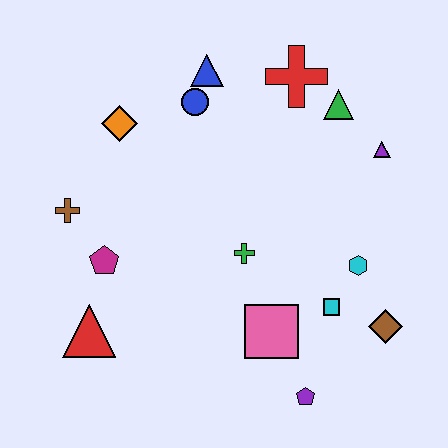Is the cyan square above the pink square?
Yes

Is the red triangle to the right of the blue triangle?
No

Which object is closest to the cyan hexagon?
The cyan square is closest to the cyan hexagon.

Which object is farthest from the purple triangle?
The red triangle is farthest from the purple triangle.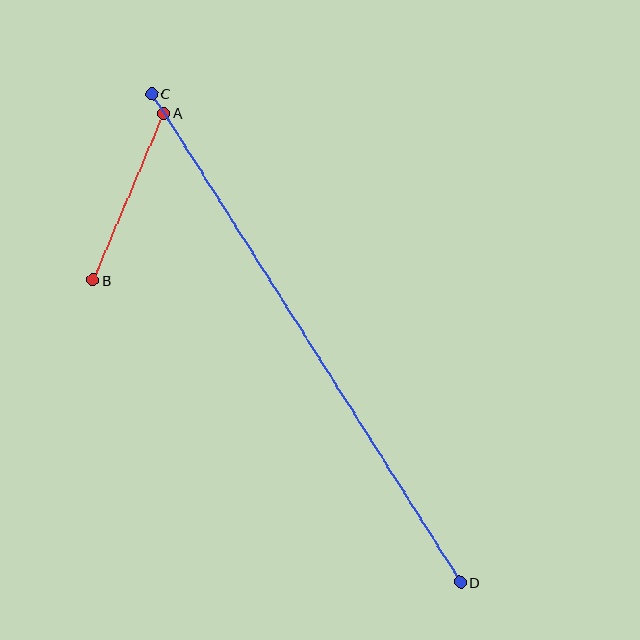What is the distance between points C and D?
The distance is approximately 578 pixels.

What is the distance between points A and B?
The distance is approximately 181 pixels.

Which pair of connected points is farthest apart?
Points C and D are farthest apart.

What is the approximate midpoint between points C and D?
The midpoint is at approximately (306, 338) pixels.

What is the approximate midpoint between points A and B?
The midpoint is at approximately (128, 197) pixels.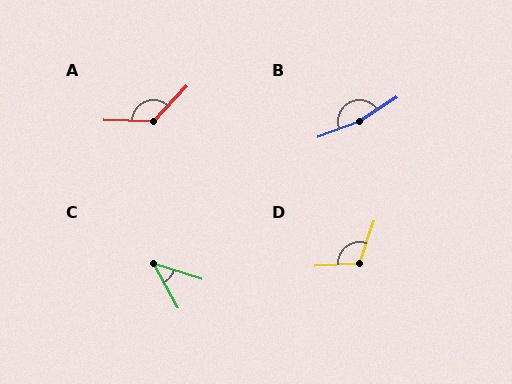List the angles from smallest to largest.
C (44°), D (113°), A (131°), B (168°).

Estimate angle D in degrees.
Approximately 113 degrees.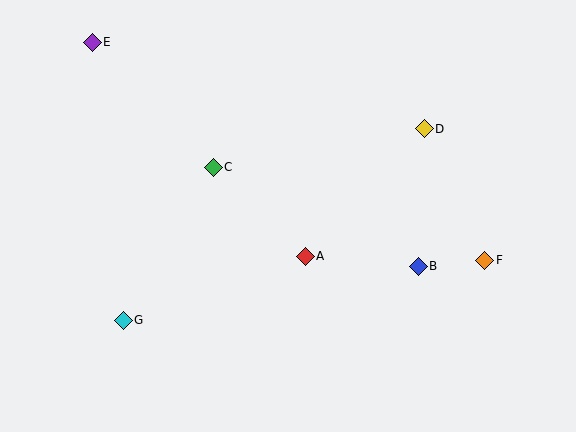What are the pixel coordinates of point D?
Point D is at (424, 129).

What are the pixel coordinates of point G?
Point G is at (123, 320).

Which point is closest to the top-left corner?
Point E is closest to the top-left corner.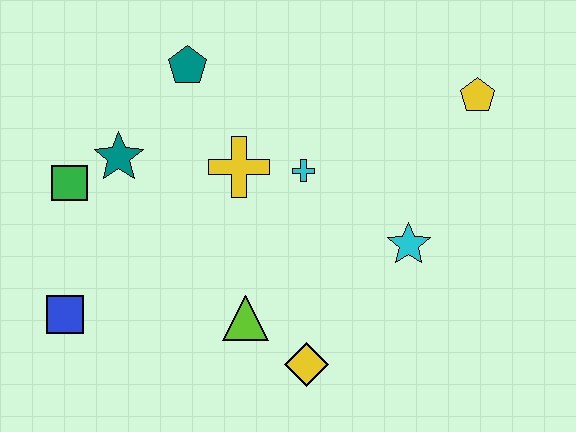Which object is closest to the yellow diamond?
The lime triangle is closest to the yellow diamond.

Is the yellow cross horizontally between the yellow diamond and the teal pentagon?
Yes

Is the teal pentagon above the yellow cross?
Yes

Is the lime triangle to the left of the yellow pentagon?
Yes